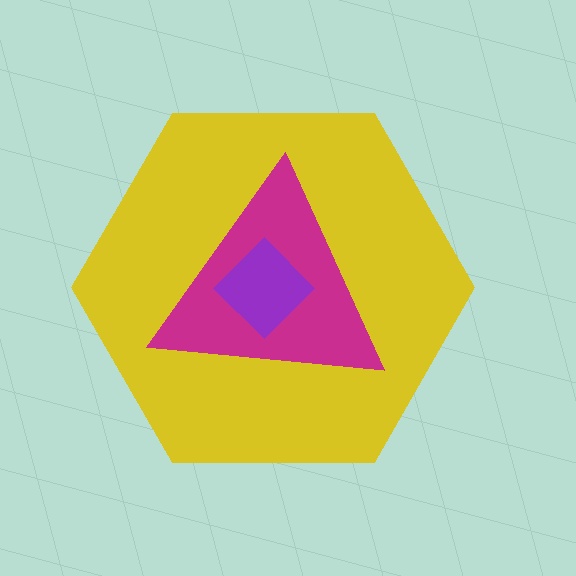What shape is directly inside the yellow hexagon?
The magenta triangle.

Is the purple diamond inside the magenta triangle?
Yes.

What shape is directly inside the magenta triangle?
The purple diamond.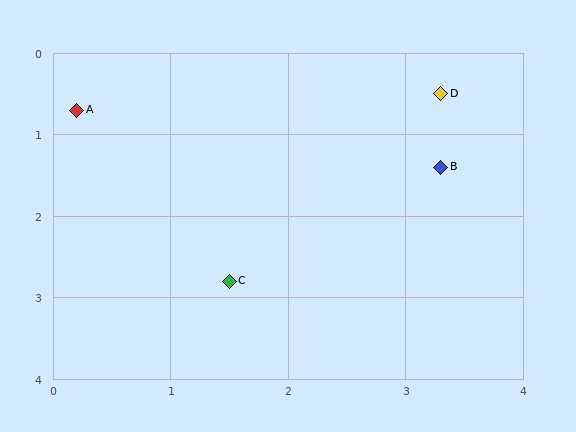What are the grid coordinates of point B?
Point B is at approximately (3.3, 1.4).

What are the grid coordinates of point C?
Point C is at approximately (1.5, 2.8).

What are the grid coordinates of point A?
Point A is at approximately (0.2, 0.7).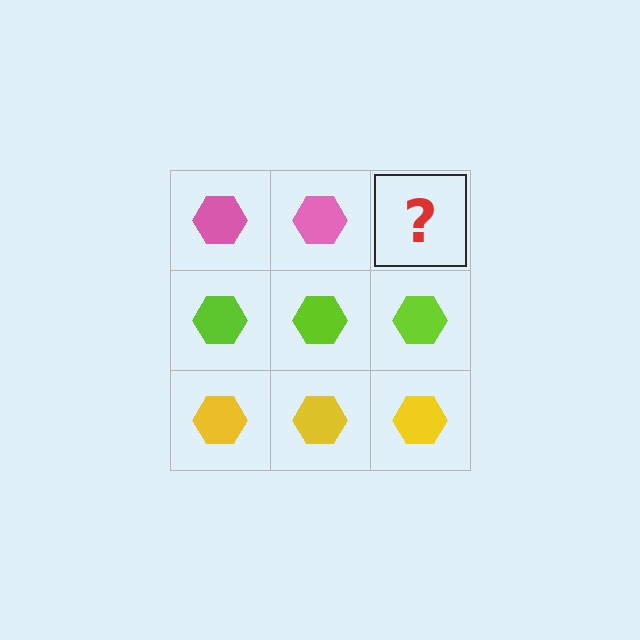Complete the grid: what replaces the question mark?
The question mark should be replaced with a pink hexagon.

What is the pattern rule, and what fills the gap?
The rule is that each row has a consistent color. The gap should be filled with a pink hexagon.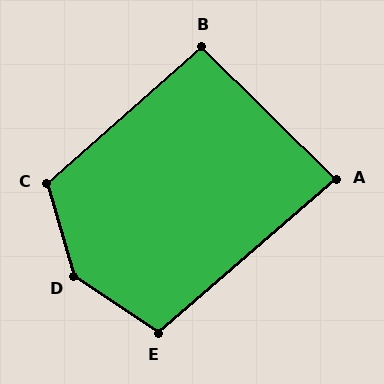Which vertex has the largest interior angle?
D, at approximately 140 degrees.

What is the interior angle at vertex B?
Approximately 94 degrees (approximately right).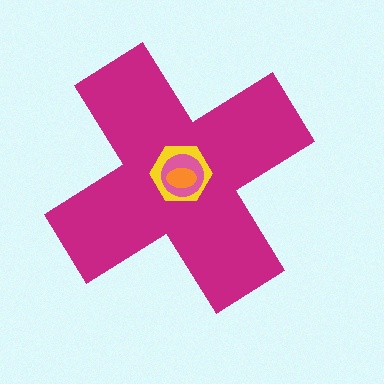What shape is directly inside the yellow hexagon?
The pink circle.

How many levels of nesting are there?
4.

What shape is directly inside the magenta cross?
The yellow hexagon.